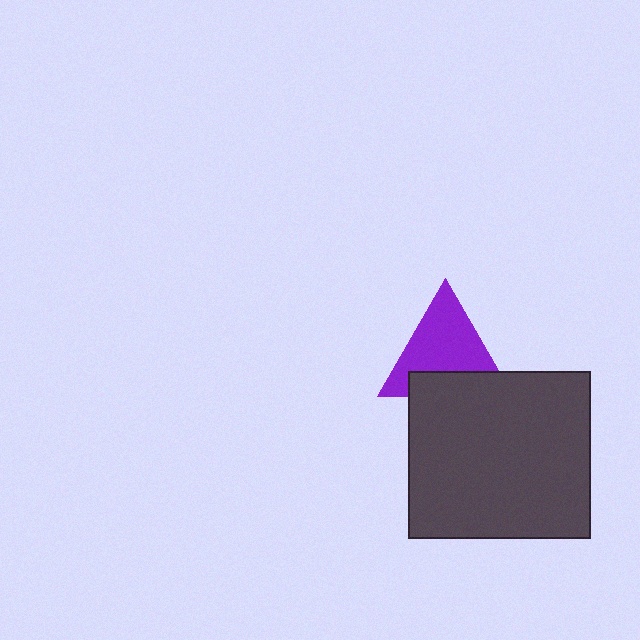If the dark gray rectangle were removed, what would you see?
You would see the complete purple triangle.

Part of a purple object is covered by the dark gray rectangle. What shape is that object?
It is a triangle.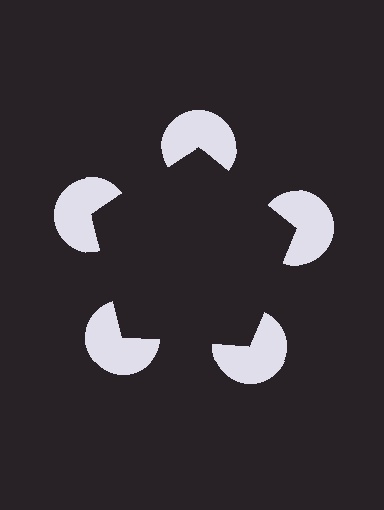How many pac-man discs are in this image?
There are 5 — one at each vertex of the illusory pentagon.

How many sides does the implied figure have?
5 sides.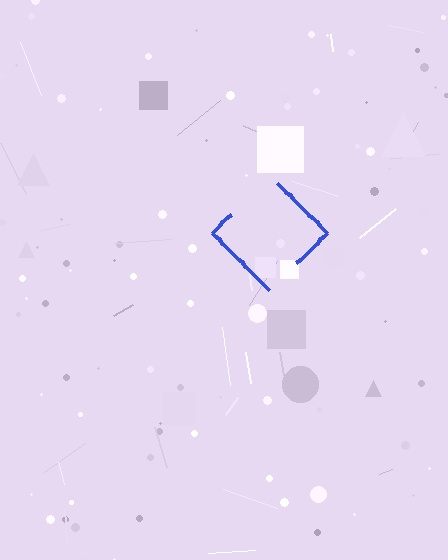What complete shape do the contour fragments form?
The contour fragments form a diamond.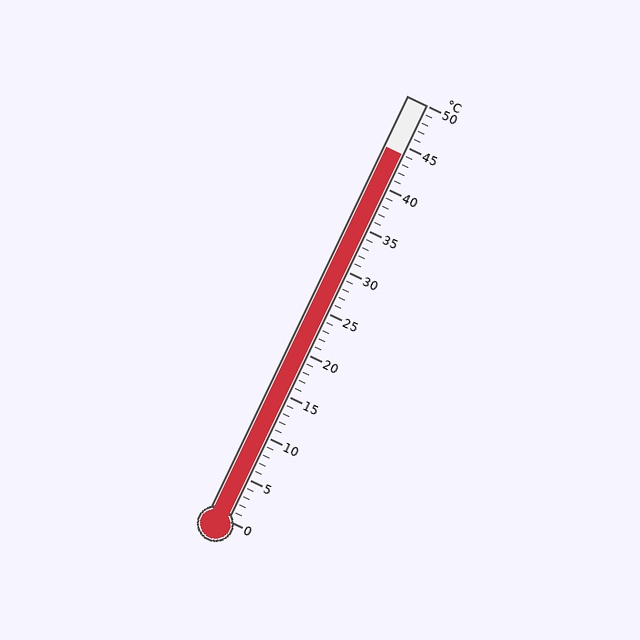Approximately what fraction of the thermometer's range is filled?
The thermometer is filled to approximately 90% of its range.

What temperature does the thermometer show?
The thermometer shows approximately 44°C.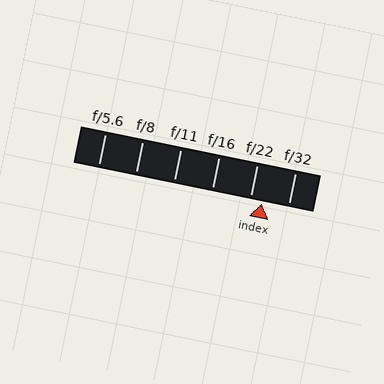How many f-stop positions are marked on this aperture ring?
There are 6 f-stop positions marked.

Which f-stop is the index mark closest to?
The index mark is closest to f/22.